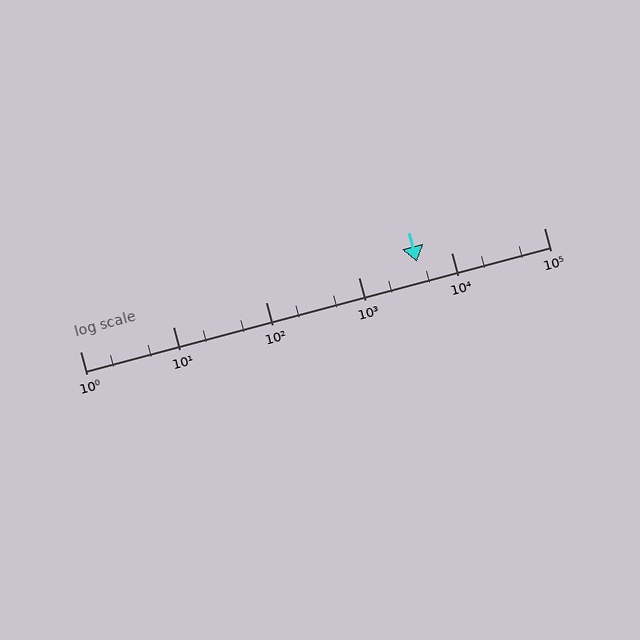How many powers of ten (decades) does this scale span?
The scale spans 5 decades, from 1 to 100000.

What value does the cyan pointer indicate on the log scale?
The pointer indicates approximately 4300.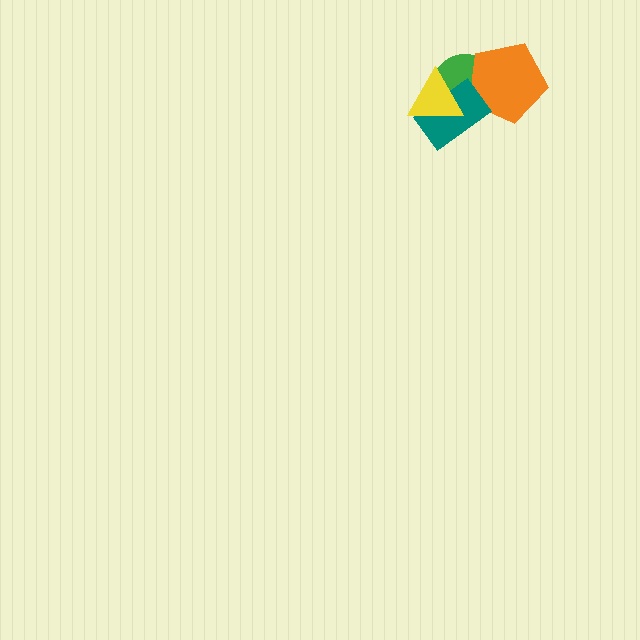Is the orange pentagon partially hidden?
Yes, it is partially covered by another shape.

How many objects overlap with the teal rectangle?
3 objects overlap with the teal rectangle.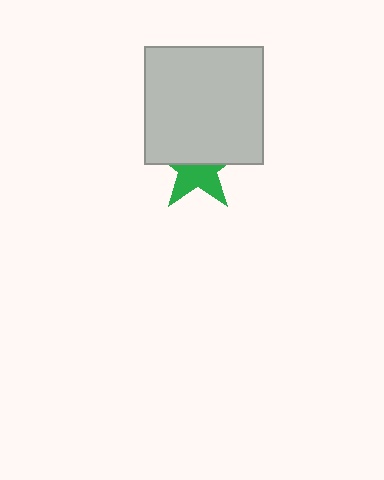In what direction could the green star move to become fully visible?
The green star could move down. That would shift it out from behind the light gray square entirely.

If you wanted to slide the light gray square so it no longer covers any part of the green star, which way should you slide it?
Slide it up — that is the most direct way to separate the two shapes.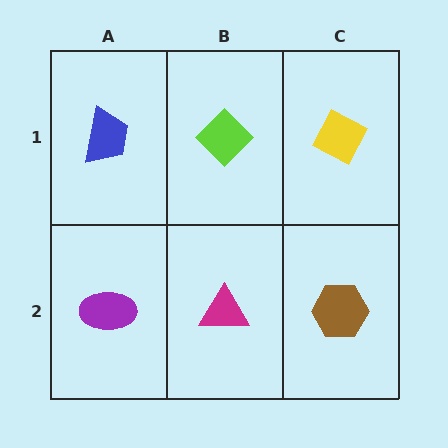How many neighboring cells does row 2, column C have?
2.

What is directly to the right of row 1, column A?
A lime diamond.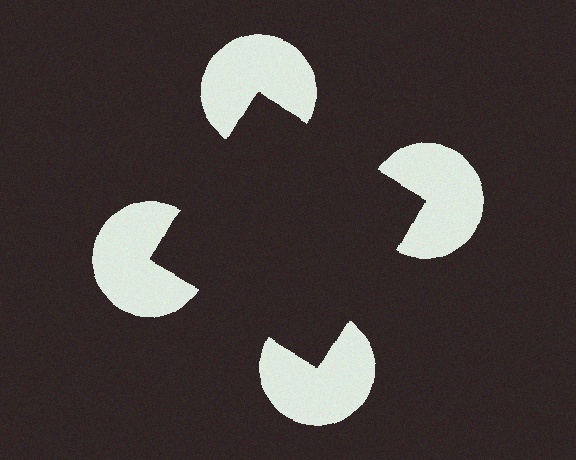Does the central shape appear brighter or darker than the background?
It typically appears slightly darker than the background, even though no actual brightness change is drawn.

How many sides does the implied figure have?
4 sides.